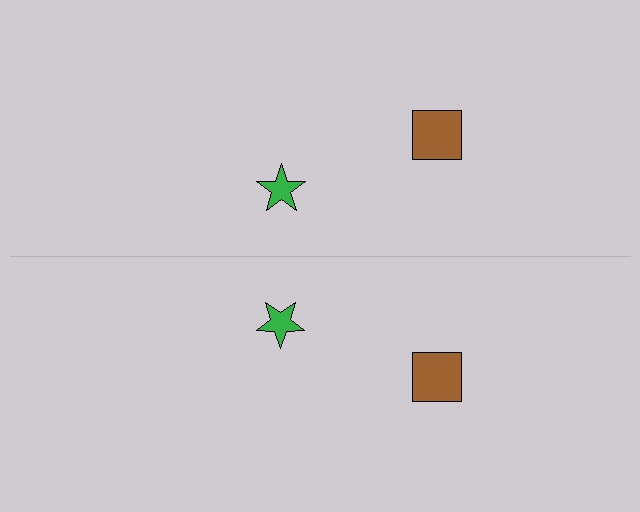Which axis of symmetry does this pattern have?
The pattern has a horizontal axis of symmetry running through the center of the image.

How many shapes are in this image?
There are 4 shapes in this image.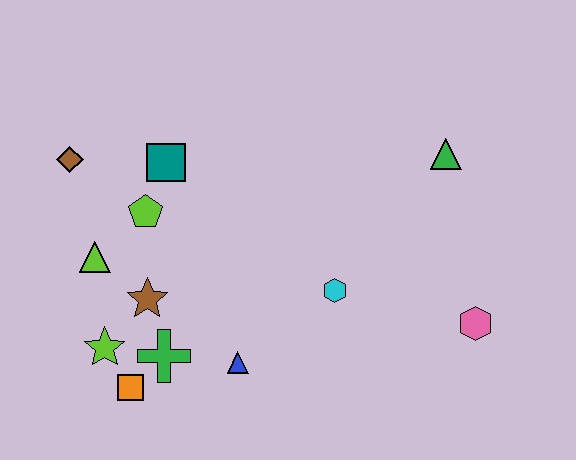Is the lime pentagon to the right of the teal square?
No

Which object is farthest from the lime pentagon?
The pink hexagon is farthest from the lime pentagon.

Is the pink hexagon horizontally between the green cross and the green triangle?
No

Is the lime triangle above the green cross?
Yes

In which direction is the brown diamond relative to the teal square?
The brown diamond is to the left of the teal square.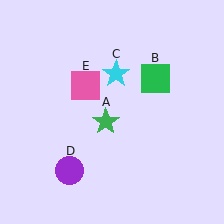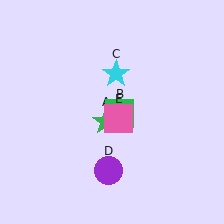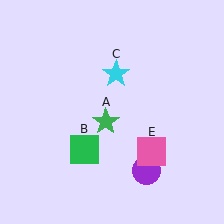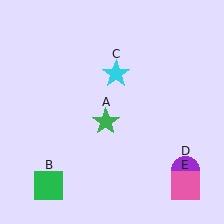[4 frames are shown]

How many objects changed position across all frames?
3 objects changed position: green square (object B), purple circle (object D), pink square (object E).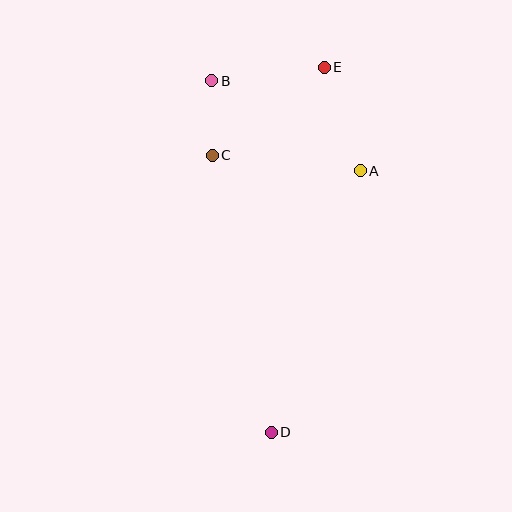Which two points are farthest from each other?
Points D and E are farthest from each other.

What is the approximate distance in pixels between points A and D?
The distance between A and D is approximately 276 pixels.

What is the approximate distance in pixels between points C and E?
The distance between C and E is approximately 142 pixels.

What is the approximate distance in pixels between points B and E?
The distance between B and E is approximately 113 pixels.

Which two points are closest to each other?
Points B and C are closest to each other.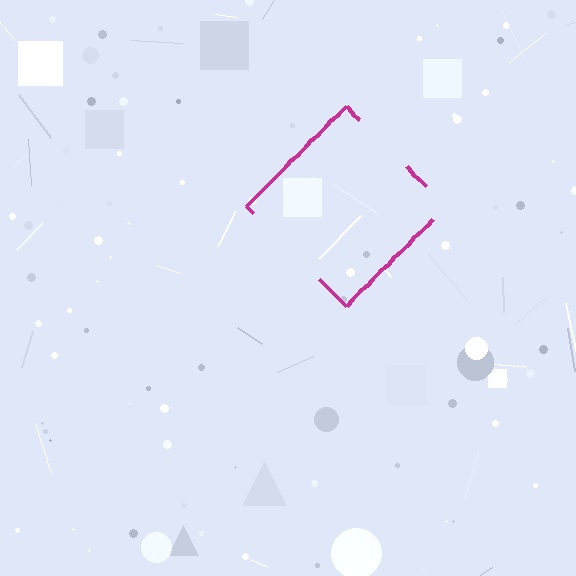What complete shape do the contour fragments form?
The contour fragments form a diamond.